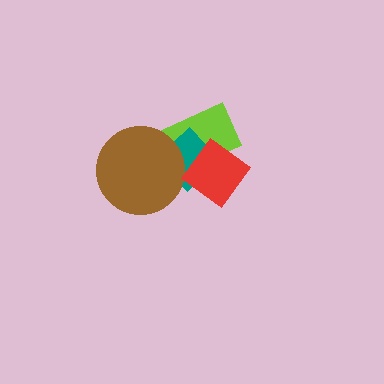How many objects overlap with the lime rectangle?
3 objects overlap with the lime rectangle.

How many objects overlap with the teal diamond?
3 objects overlap with the teal diamond.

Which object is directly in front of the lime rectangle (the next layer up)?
The teal diamond is directly in front of the lime rectangle.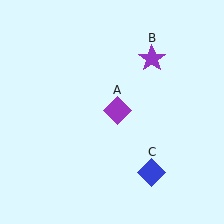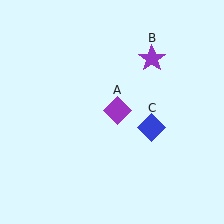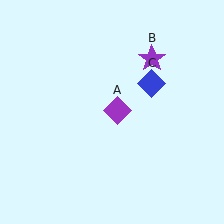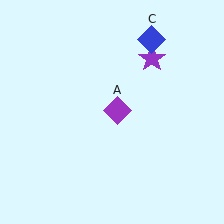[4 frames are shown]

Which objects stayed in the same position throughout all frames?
Purple diamond (object A) and purple star (object B) remained stationary.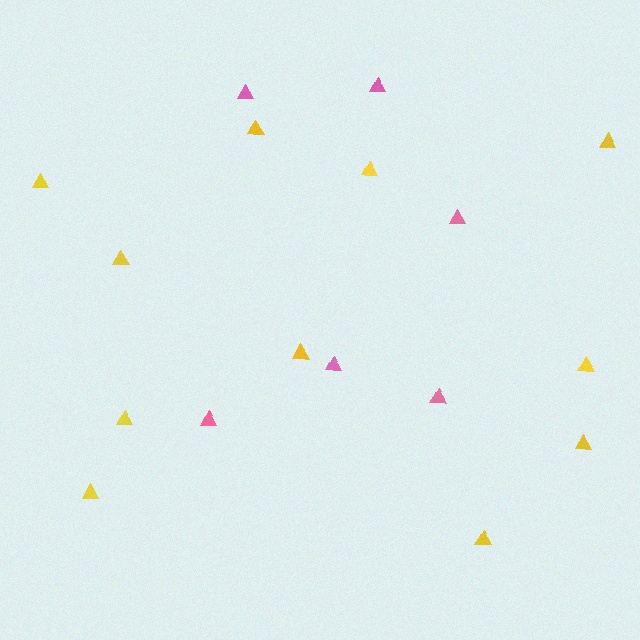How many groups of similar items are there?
There are 2 groups: one group of yellow triangles (11) and one group of pink triangles (6).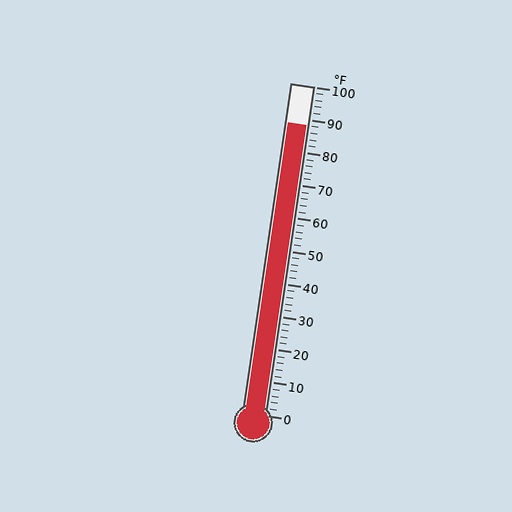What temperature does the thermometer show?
The thermometer shows approximately 88°F.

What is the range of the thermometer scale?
The thermometer scale ranges from 0°F to 100°F.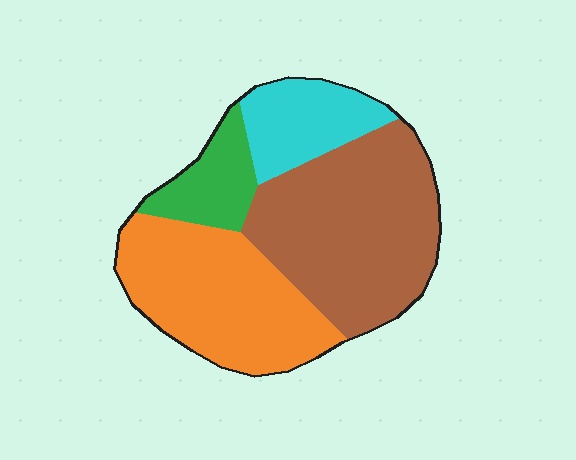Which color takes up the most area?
Brown, at roughly 40%.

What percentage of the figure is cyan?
Cyan takes up about one eighth (1/8) of the figure.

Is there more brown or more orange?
Brown.